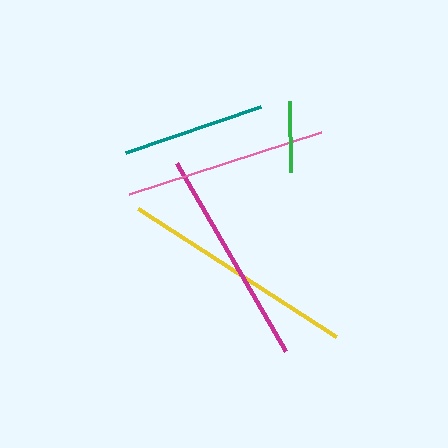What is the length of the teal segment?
The teal segment is approximately 142 pixels long.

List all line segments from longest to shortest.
From longest to shortest: yellow, magenta, pink, teal, green.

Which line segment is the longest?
The yellow line is the longest at approximately 236 pixels.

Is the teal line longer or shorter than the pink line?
The pink line is longer than the teal line.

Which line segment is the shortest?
The green line is the shortest at approximately 70 pixels.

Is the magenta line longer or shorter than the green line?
The magenta line is longer than the green line.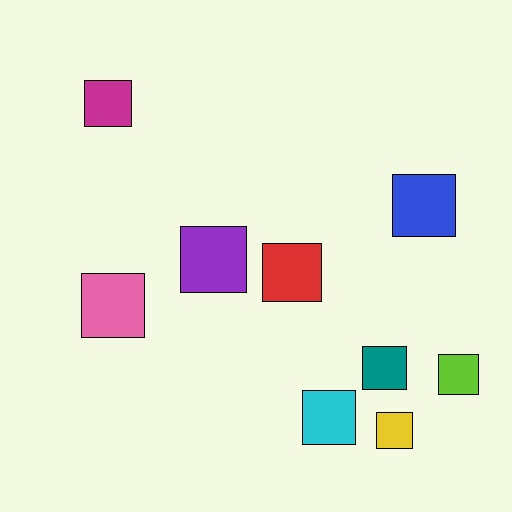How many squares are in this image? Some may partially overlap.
There are 9 squares.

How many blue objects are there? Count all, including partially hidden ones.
There is 1 blue object.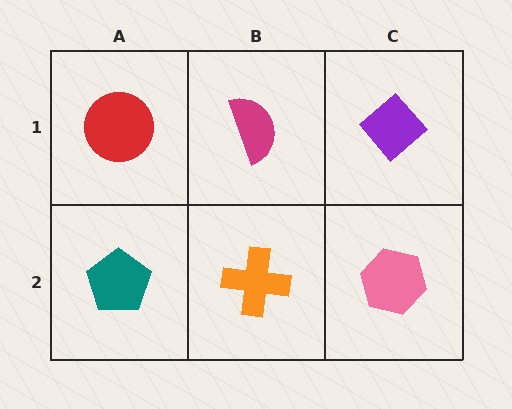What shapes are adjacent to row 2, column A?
A red circle (row 1, column A), an orange cross (row 2, column B).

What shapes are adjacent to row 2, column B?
A magenta semicircle (row 1, column B), a teal pentagon (row 2, column A), a pink hexagon (row 2, column C).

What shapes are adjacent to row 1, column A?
A teal pentagon (row 2, column A), a magenta semicircle (row 1, column B).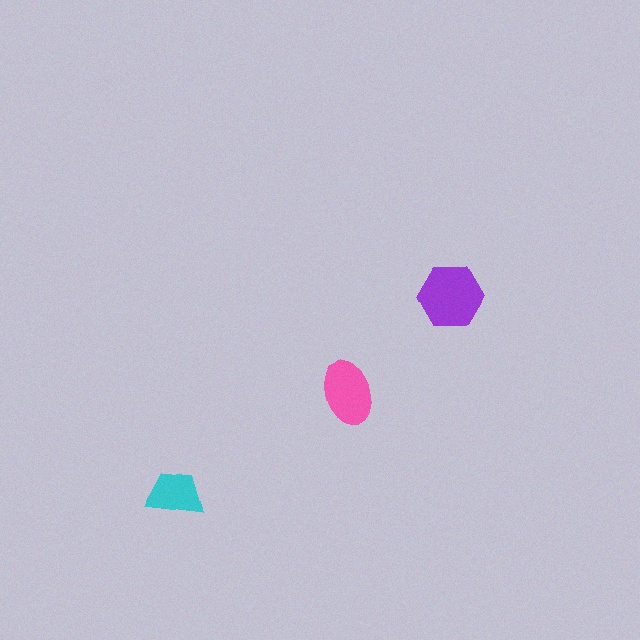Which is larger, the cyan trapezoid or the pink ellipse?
The pink ellipse.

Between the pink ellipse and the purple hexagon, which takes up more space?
The purple hexagon.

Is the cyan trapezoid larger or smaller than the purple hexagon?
Smaller.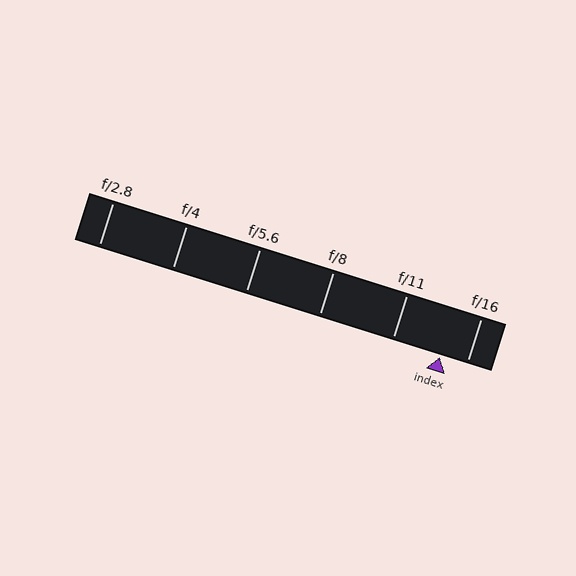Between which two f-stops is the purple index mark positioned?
The index mark is between f/11 and f/16.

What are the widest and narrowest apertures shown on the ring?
The widest aperture shown is f/2.8 and the narrowest is f/16.